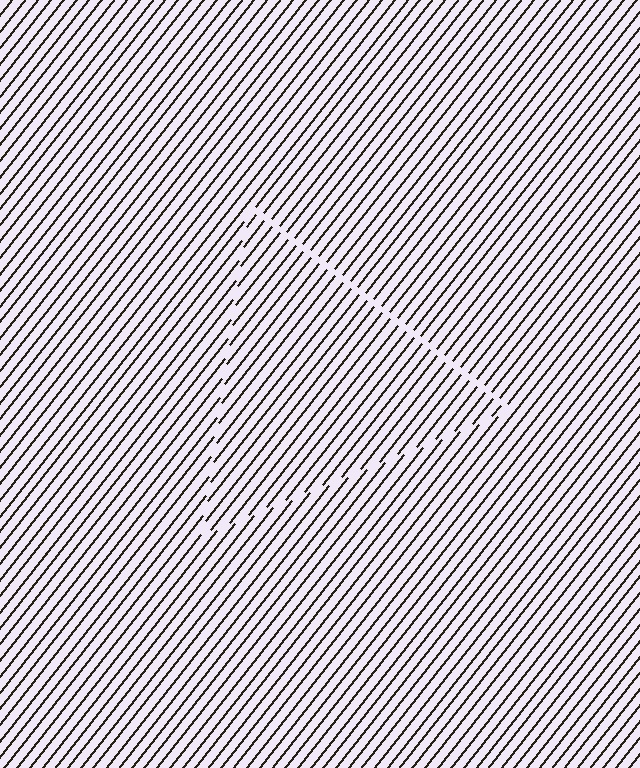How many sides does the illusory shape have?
3 sides — the line-ends trace a triangle.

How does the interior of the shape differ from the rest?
The interior of the shape contains the same grating, shifted by half a period — the contour is defined by the phase discontinuity where line-ends from the inner and outer gratings abut.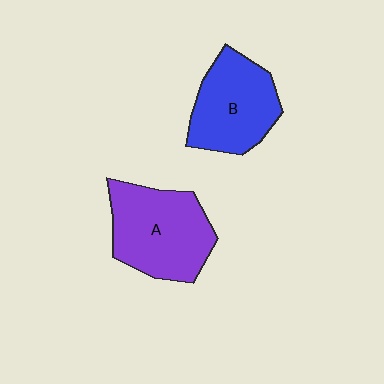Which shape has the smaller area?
Shape B (blue).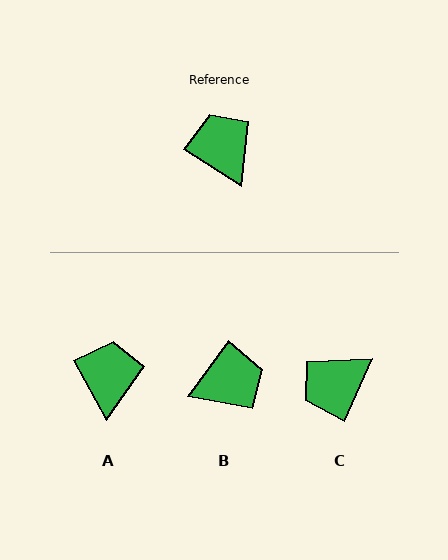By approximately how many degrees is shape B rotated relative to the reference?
Approximately 94 degrees clockwise.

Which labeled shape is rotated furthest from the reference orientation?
C, about 99 degrees away.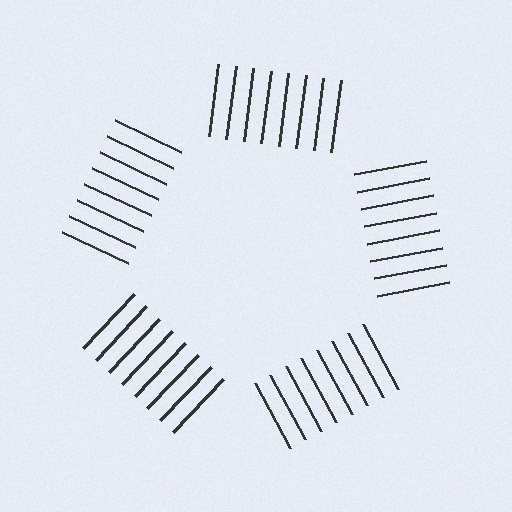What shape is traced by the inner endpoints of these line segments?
An illusory pentagon — the line segments terminate on its edges but no continuous stroke is drawn.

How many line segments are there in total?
40 — 8 along each of the 5 edges.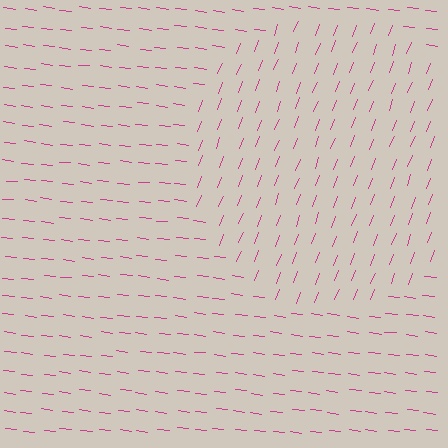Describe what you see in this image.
The image is filled with small magenta line segments. A circle region in the image has lines oriented differently from the surrounding lines, creating a visible texture boundary.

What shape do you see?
I see a circle.